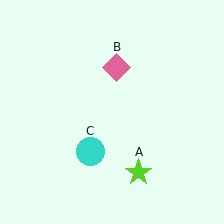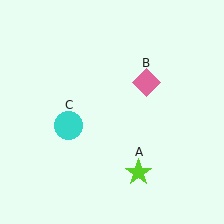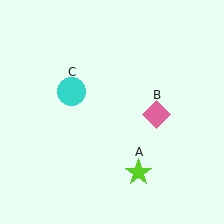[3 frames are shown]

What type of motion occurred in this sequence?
The pink diamond (object B), cyan circle (object C) rotated clockwise around the center of the scene.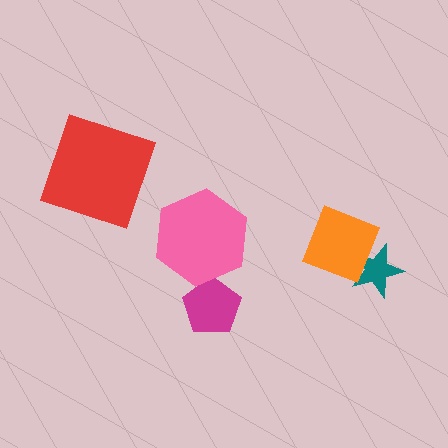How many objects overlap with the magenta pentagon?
1 object overlaps with the magenta pentagon.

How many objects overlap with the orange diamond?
1 object overlaps with the orange diamond.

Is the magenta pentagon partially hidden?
Yes, it is partially covered by another shape.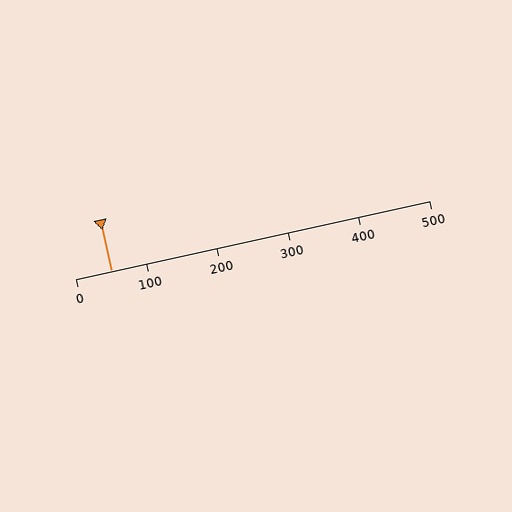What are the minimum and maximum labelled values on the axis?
The axis runs from 0 to 500.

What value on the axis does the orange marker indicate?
The marker indicates approximately 50.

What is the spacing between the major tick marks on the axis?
The major ticks are spaced 100 apart.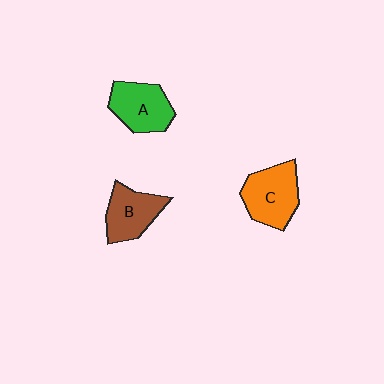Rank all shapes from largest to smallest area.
From largest to smallest: C (orange), A (green), B (brown).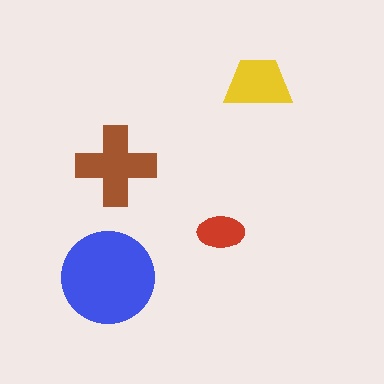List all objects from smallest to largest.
The red ellipse, the yellow trapezoid, the brown cross, the blue circle.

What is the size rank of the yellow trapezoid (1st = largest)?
3rd.